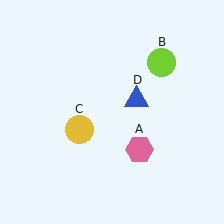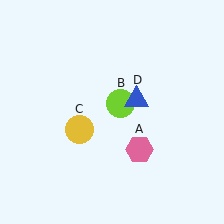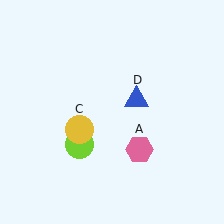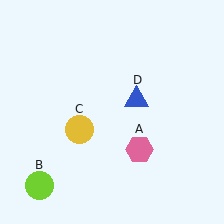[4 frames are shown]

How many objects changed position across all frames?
1 object changed position: lime circle (object B).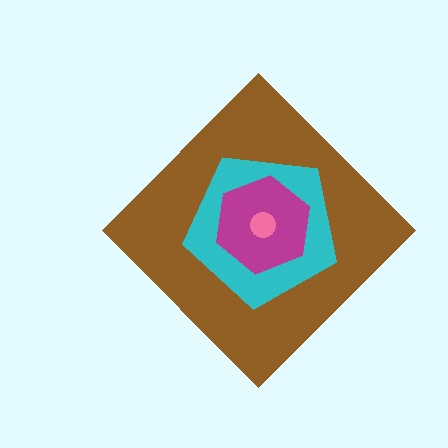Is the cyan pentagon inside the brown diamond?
Yes.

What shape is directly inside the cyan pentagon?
The magenta hexagon.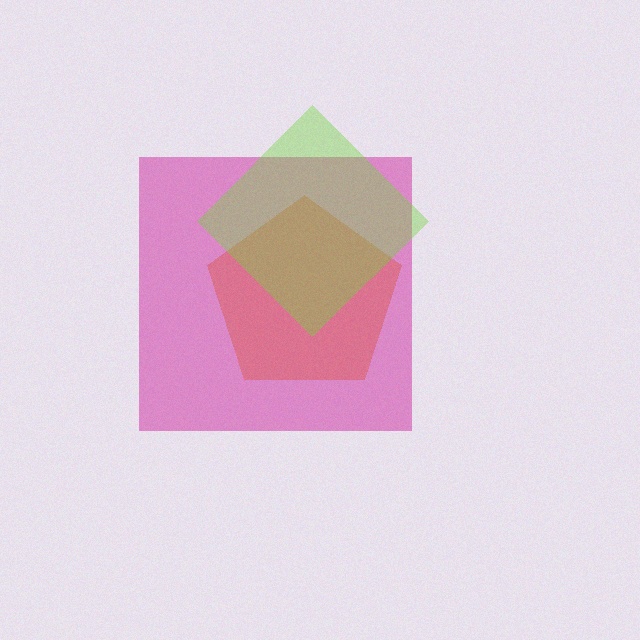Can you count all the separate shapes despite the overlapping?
Yes, there are 3 separate shapes.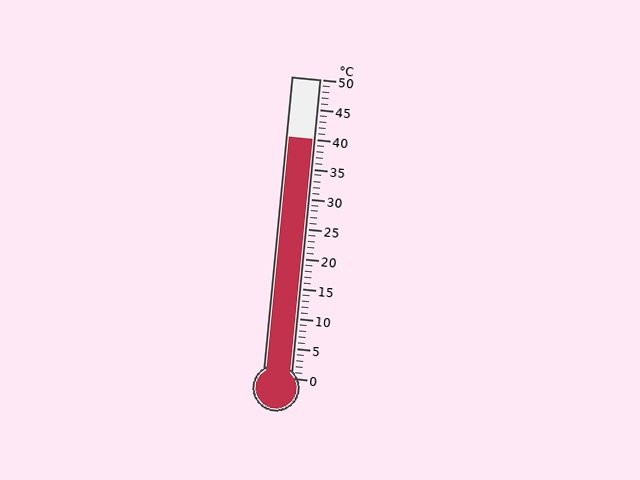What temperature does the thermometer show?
The thermometer shows approximately 40°C.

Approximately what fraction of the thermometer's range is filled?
The thermometer is filled to approximately 80% of its range.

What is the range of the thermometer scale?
The thermometer scale ranges from 0°C to 50°C.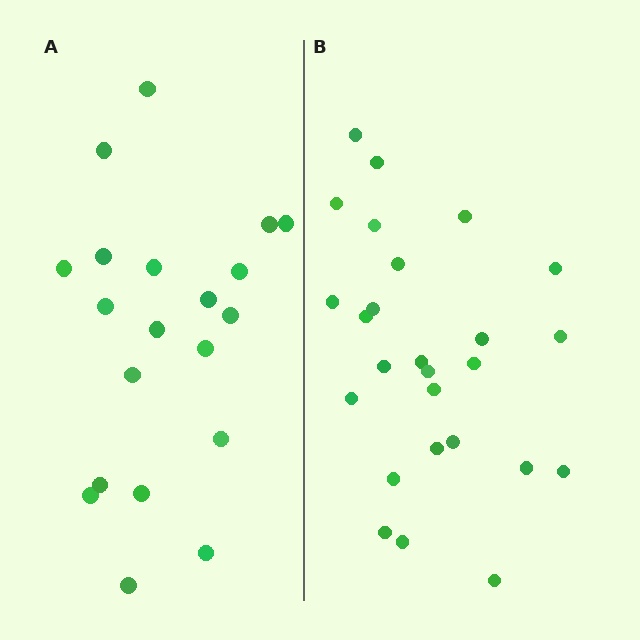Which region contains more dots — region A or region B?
Region B (the right region) has more dots.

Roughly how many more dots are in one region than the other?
Region B has about 6 more dots than region A.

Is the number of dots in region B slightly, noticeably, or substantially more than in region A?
Region B has noticeably more, but not dramatically so. The ratio is roughly 1.3 to 1.